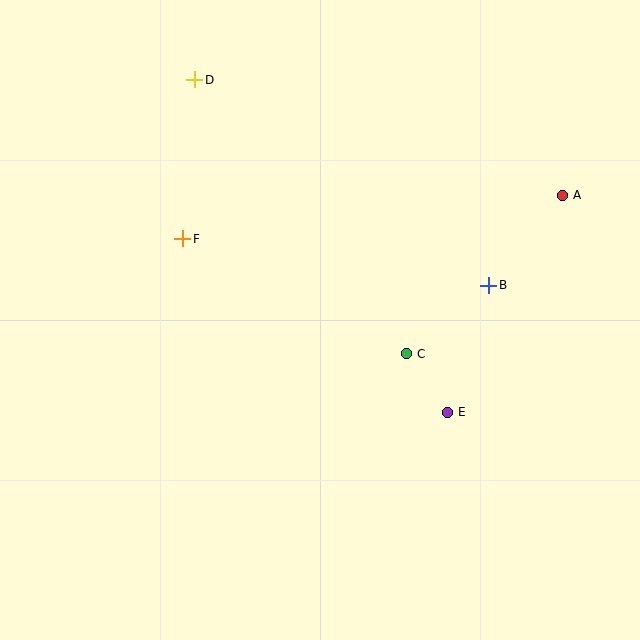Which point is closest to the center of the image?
Point C at (407, 354) is closest to the center.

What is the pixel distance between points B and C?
The distance between B and C is 107 pixels.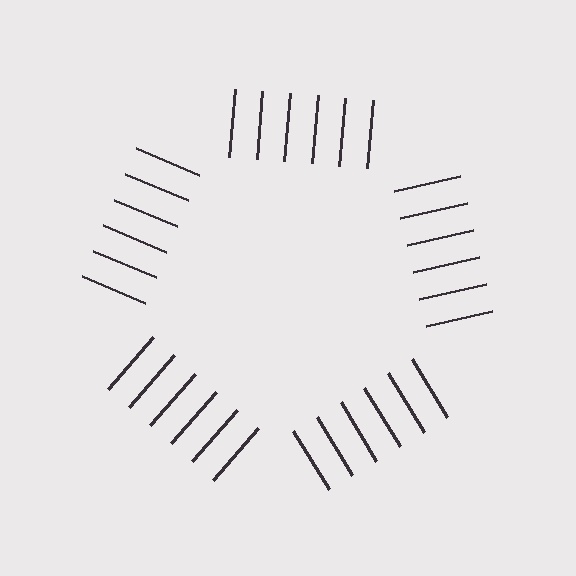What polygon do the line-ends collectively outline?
An illusory pentagon — the line segments terminate on its edges but no continuous stroke is drawn.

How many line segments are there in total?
30 — 6 along each of the 5 edges.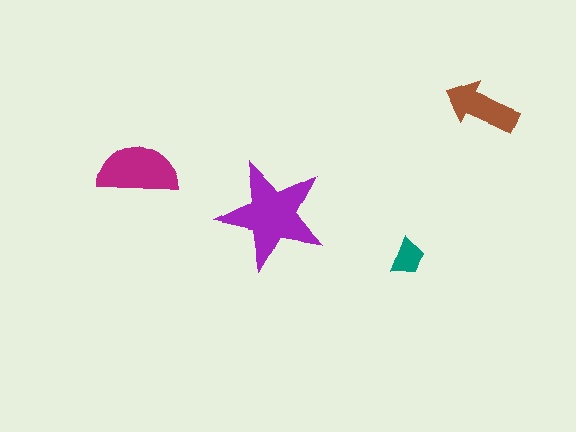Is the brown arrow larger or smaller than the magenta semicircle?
Smaller.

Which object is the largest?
The purple star.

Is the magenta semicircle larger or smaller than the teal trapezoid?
Larger.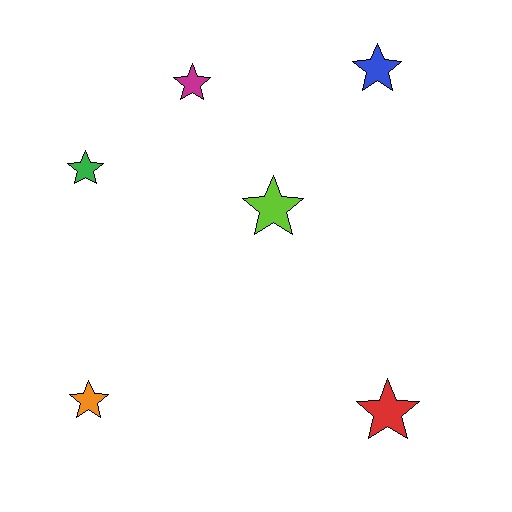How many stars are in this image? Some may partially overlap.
There are 6 stars.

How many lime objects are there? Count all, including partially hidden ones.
There is 1 lime object.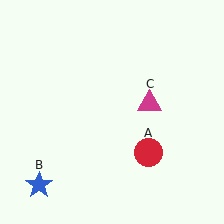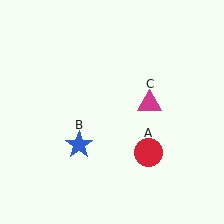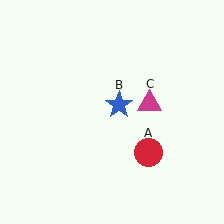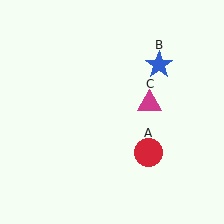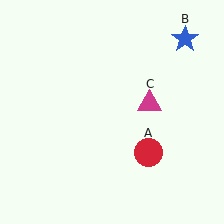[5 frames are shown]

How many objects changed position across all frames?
1 object changed position: blue star (object B).